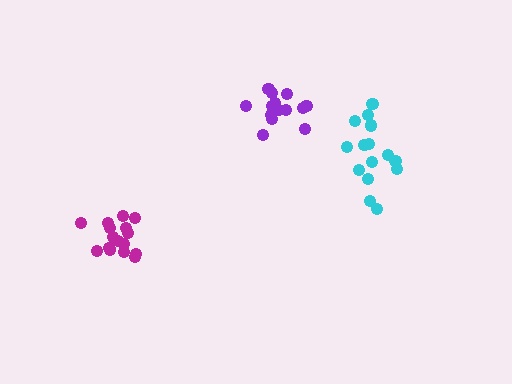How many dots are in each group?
Group 1: 14 dots, Group 2: 16 dots, Group 3: 15 dots (45 total).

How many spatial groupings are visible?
There are 3 spatial groupings.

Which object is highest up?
The purple cluster is topmost.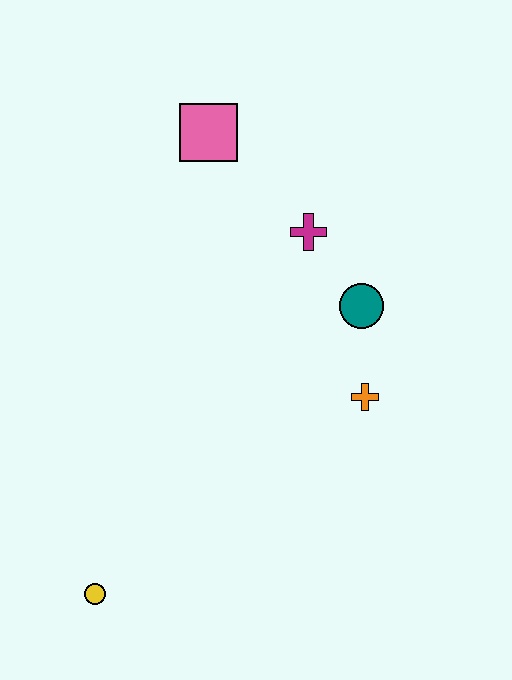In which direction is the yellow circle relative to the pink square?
The yellow circle is below the pink square.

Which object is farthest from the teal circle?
The yellow circle is farthest from the teal circle.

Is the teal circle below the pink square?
Yes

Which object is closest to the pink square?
The magenta cross is closest to the pink square.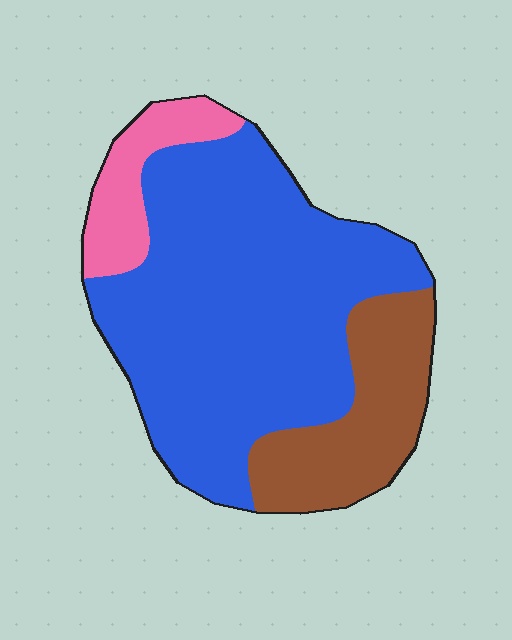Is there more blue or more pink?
Blue.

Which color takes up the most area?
Blue, at roughly 65%.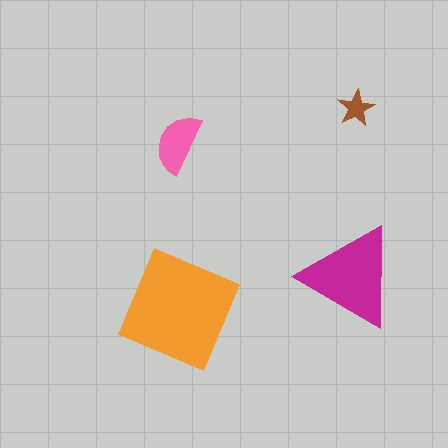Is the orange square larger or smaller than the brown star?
Larger.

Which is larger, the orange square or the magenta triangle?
The orange square.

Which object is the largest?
The orange square.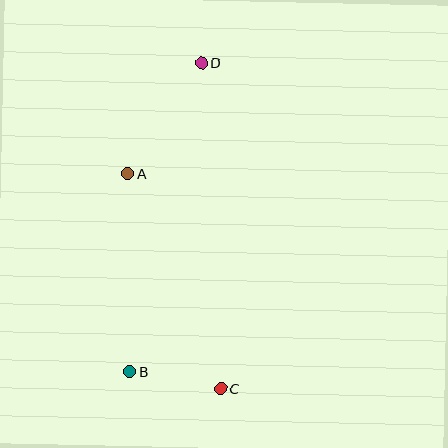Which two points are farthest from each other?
Points C and D are farthest from each other.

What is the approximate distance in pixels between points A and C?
The distance between A and C is approximately 234 pixels.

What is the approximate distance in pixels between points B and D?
The distance between B and D is approximately 317 pixels.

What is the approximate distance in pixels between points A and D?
The distance between A and D is approximately 133 pixels.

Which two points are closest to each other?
Points B and C are closest to each other.